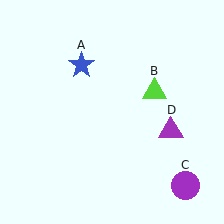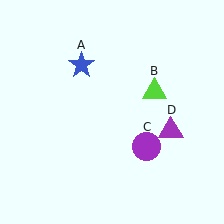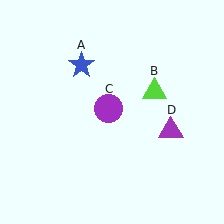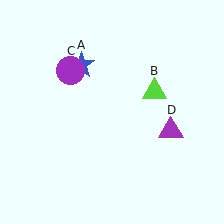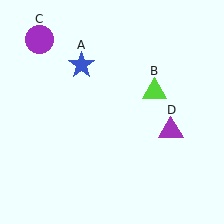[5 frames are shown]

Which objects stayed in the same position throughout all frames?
Blue star (object A) and lime triangle (object B) and purple triangle (object D) remained stationary.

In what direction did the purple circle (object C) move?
The purple circle (object C) moved up and to the left.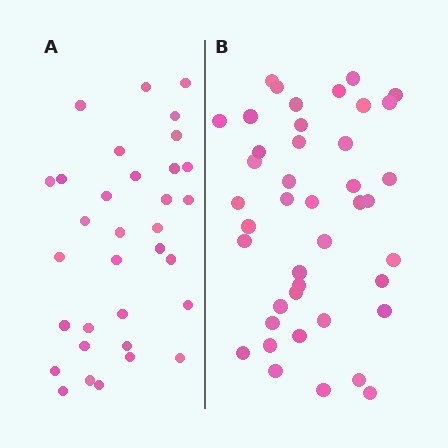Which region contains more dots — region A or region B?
Region B (the right region) has more dots.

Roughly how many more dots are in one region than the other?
Region B has roughly 8 or so more dots than region A.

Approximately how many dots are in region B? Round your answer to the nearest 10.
About 40 dots. (The exact count is 42, which rounds to 40.)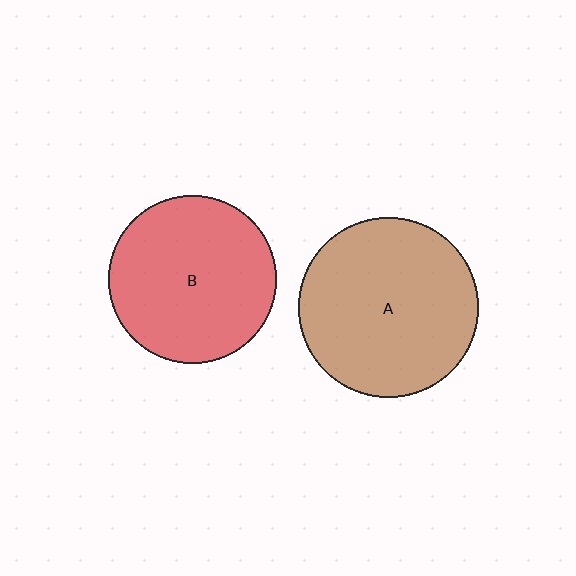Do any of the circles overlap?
No, none of the circles overlap.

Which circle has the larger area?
Circle A (brown).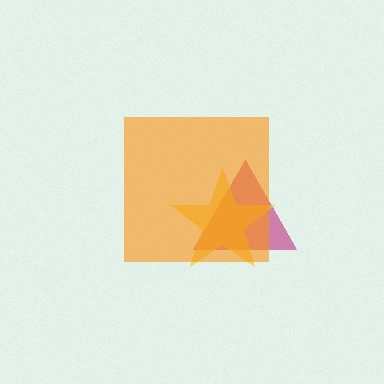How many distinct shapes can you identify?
There are 3 distinct shapes: a magenta triangle, a yellow star, an orange square.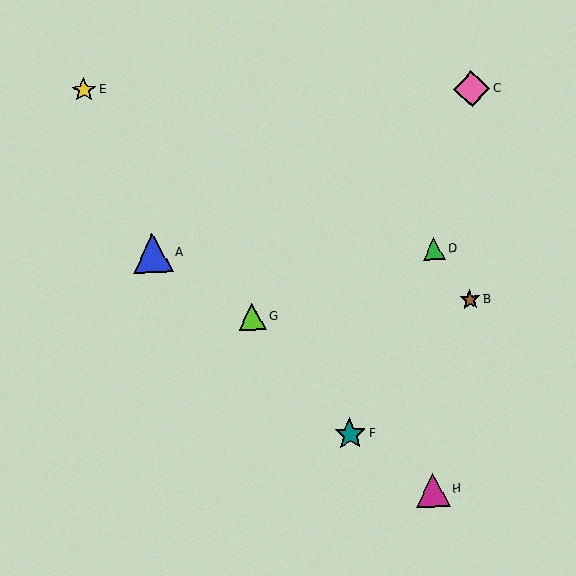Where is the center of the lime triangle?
The center of the lime triangle is at (252, 317).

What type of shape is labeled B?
Shape B is a brown star.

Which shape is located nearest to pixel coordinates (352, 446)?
The teal star (labeled F) at (350, 434) is nearest to that location.